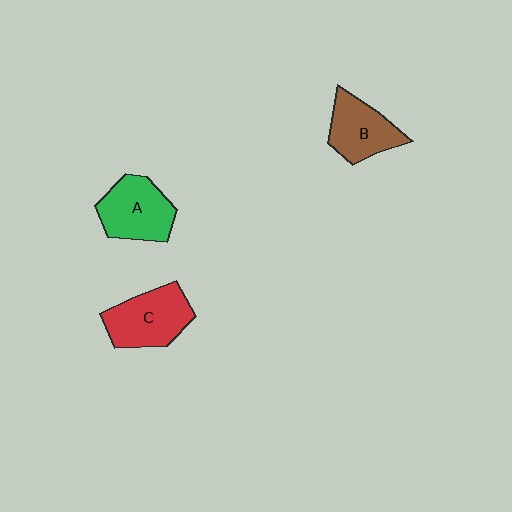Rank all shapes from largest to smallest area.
From largest to smallest: C (red), A (green), B (brown).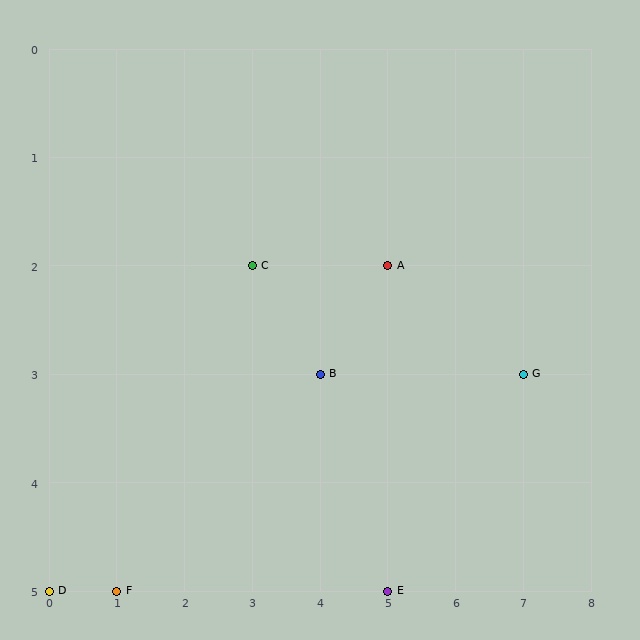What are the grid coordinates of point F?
Point F is at grid coordinates (1, 5).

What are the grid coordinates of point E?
Point E is at grid coordinates (5, 5).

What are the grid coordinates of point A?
Point A is at grid coordinates (5, 2).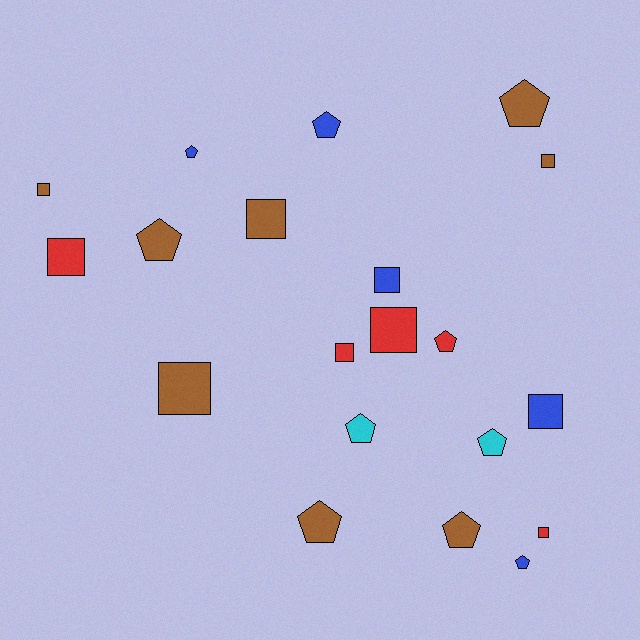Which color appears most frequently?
Brown, with 8 objects.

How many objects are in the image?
There are 20 objects.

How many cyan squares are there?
There are no cyan squares.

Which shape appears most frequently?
Square, with 10 objects.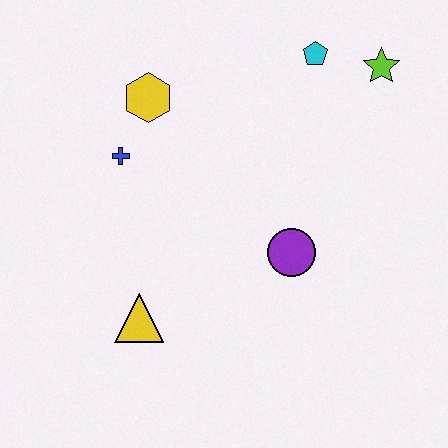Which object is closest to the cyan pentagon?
The lime star is closest to the cyan pentagon.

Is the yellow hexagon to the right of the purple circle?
No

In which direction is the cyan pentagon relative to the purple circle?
The cyan pentagon is above the purple circle.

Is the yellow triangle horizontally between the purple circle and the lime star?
No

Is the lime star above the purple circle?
Yes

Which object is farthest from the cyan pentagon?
The yellow triangle is farthest from the cyan pentagon.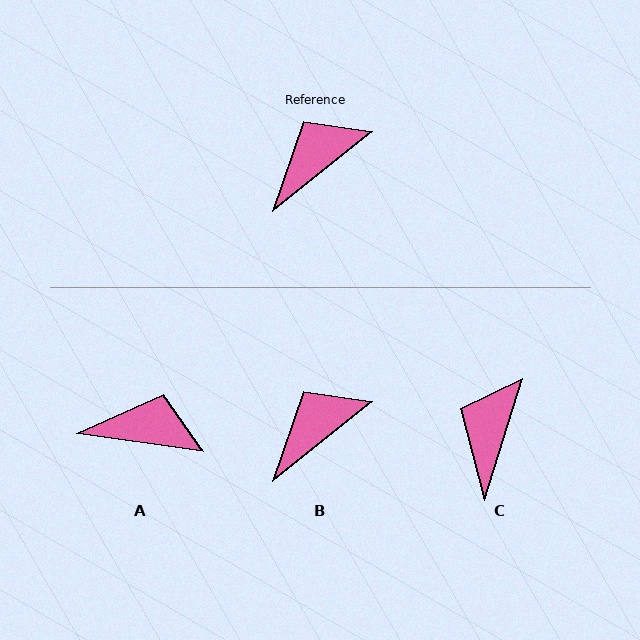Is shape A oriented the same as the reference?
No, it is off by about 47 degrees.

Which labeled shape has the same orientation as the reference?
B.